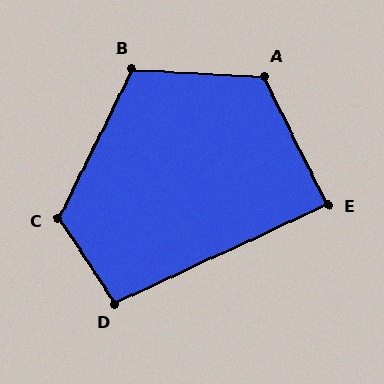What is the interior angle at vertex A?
Approximately 119 degrees (obtuse).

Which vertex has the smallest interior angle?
E, at approximately 89 degrees.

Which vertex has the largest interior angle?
C, at approximately 120 degrees.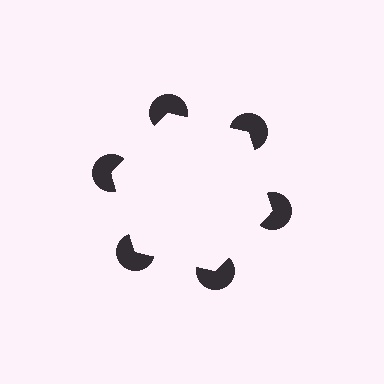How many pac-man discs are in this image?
There are 6 — one at each vertex of the illusory hexagon.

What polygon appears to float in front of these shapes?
An illusory hexagon — its edges are inferred from the aligned wedge cuts in the pac-man discs, not physically drawn.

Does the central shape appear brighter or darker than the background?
It typically appears slightly brighter than the background, even though no actual brightness change is drawn.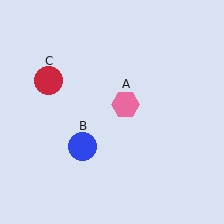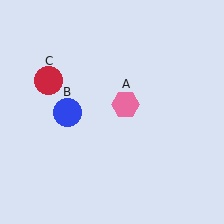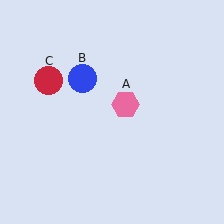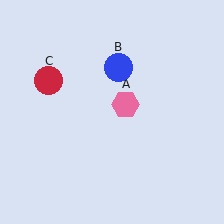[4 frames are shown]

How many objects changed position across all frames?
1 object changed position: blue circle (object B).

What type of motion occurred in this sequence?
The blue circle (object B) rotated clockwise around the center of the scene.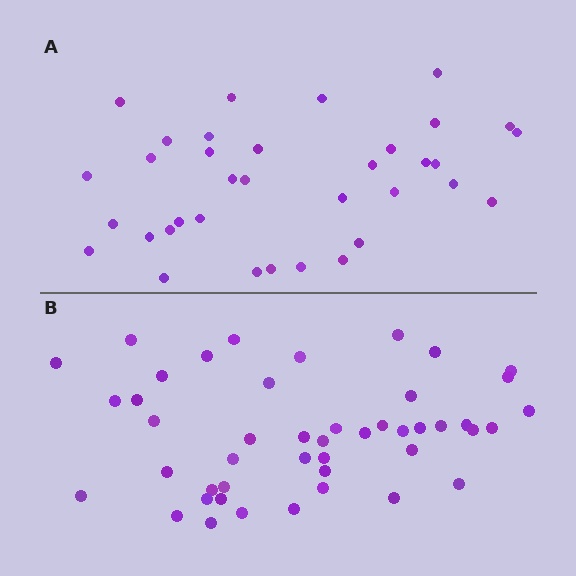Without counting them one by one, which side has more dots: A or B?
Region B (the bottom region) has more dots.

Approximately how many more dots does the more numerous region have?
Region B has roughly 12 or so more dots than region A.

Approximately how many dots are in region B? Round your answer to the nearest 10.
About 50 dots. (The exact count is 46, which rounds to 50.)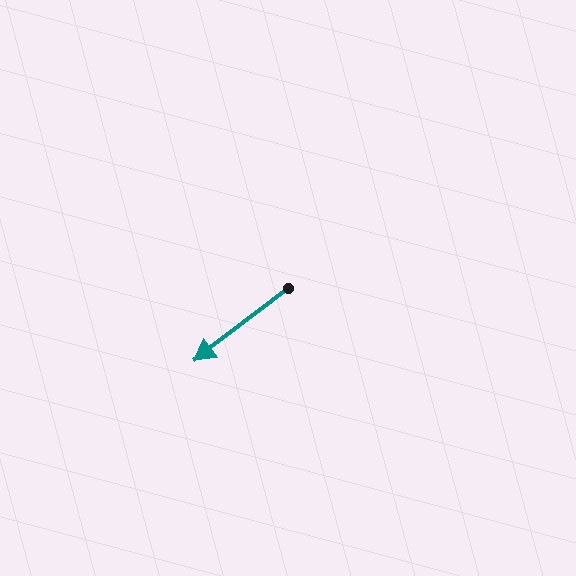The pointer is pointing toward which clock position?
Roughly 8 o'clock.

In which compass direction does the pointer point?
Southwest.